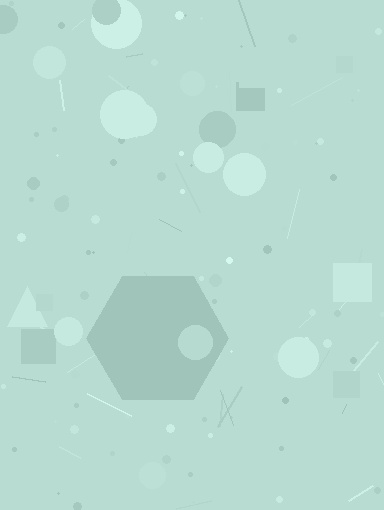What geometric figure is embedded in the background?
A hexagon is embedded in the background.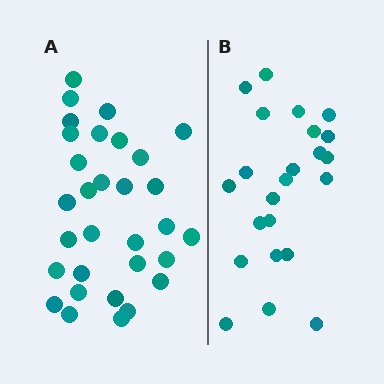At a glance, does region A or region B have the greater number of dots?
Region A (the left region) has more dots.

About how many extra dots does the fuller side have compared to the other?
Region A has roughly 8 or so more dots than region B.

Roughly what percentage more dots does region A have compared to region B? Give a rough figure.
About 35% more.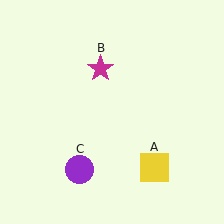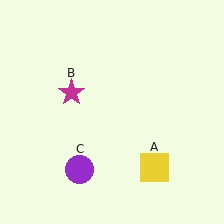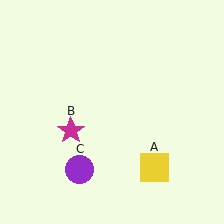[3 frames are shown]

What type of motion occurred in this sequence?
The magenta star (object B) rotated counterclockwise around the center of the scene.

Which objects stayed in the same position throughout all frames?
Yellow square (object A) and purple circle (object C) remained stationary.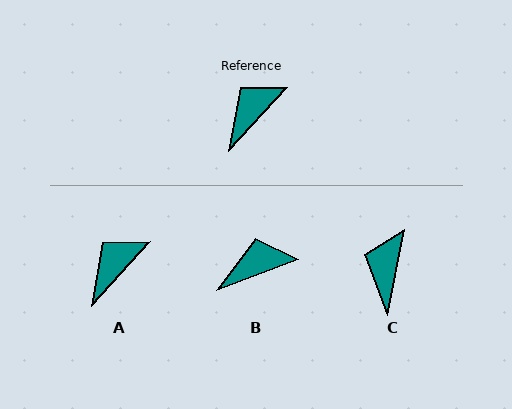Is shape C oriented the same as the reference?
No, it is off by about 31 degrees.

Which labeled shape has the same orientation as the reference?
A.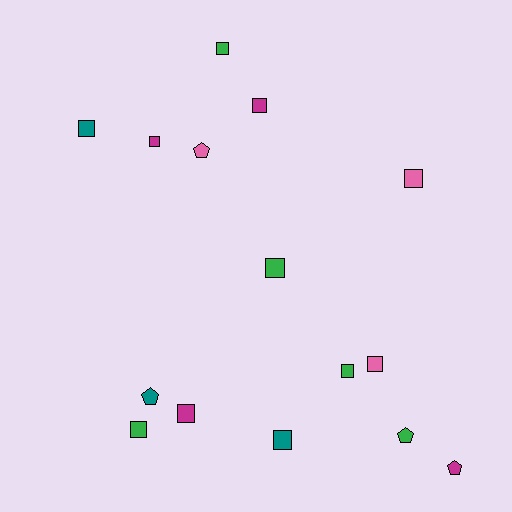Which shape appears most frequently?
Square, with 11 objects.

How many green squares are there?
There are 4 green squares.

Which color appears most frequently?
Green, with 5 objects.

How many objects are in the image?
There are 15 objects.